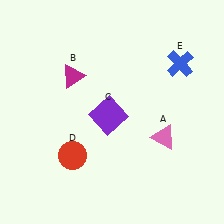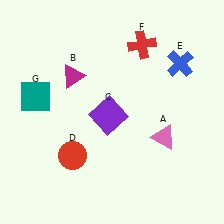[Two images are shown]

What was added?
A red cross (F), a teal square (G) were added in Image 2.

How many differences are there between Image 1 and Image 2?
There are 2 differences between the two images.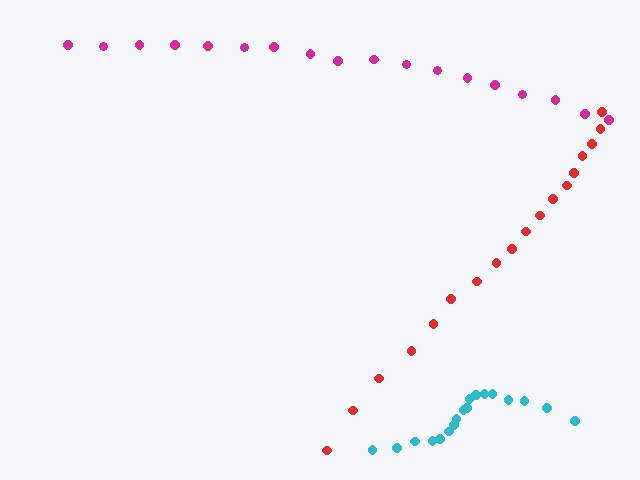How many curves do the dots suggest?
There are 3 distinct paths.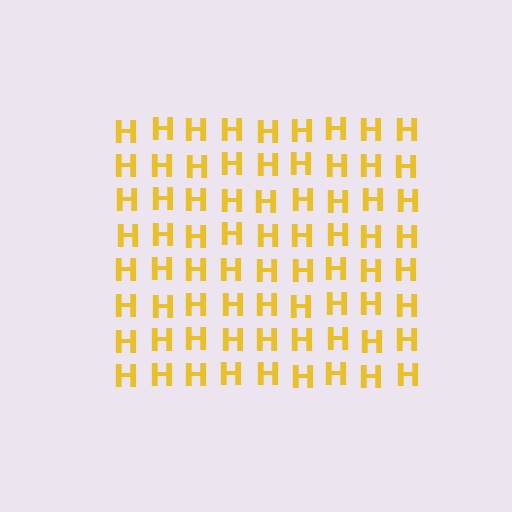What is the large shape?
The large shape is a square.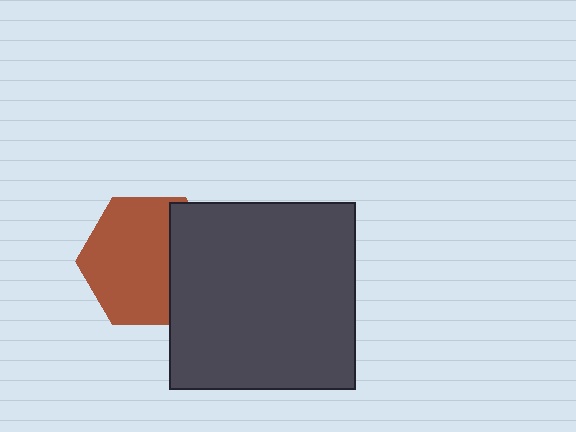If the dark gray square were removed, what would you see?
You would see the complete brown hexagon.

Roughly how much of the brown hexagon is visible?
Most of it is visible (roughly 69%).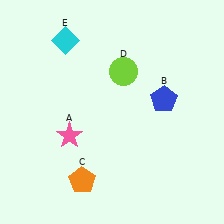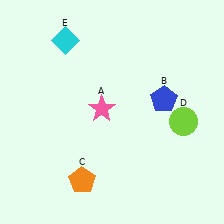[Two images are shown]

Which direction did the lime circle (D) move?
The lime circle (D) moved right.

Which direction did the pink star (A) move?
The pink star (A) moved right.